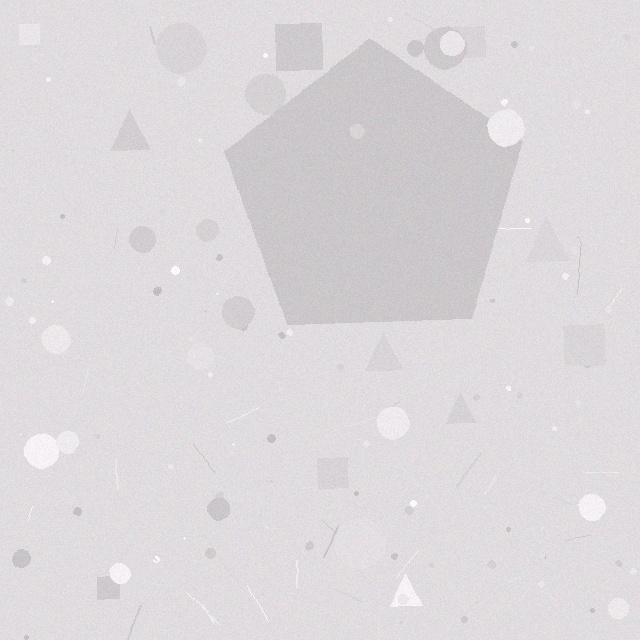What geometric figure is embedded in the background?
A pentagon is embedded in the background.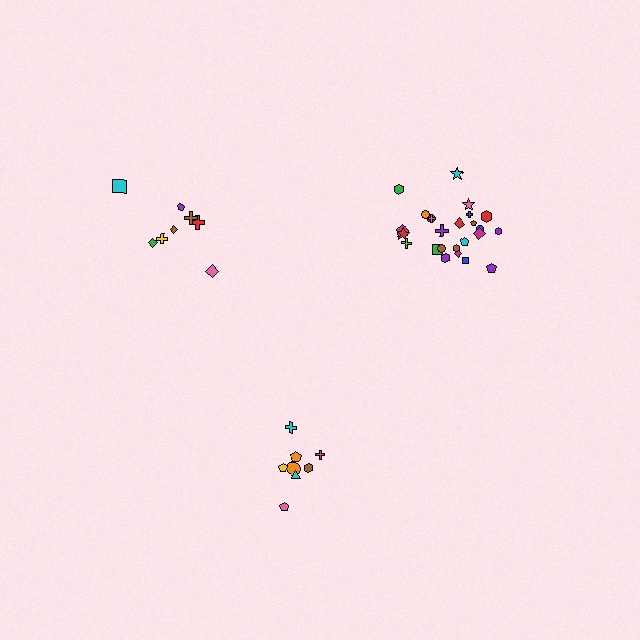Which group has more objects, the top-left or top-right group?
The top-right group.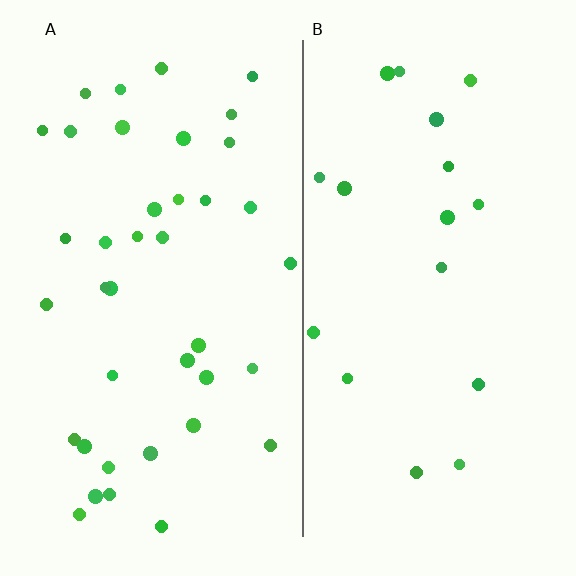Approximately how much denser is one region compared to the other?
Approximately 2.2× — region A over region B.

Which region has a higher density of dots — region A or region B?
A (the left).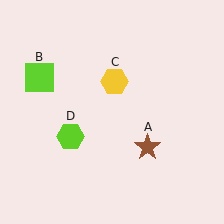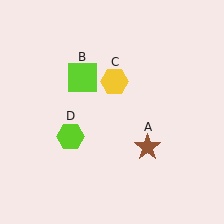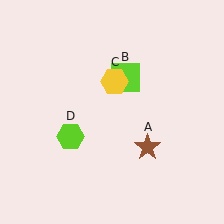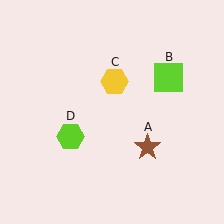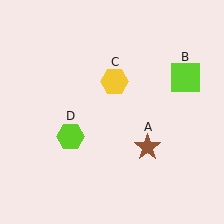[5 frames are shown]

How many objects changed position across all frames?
1 object changed position: lime square (object B).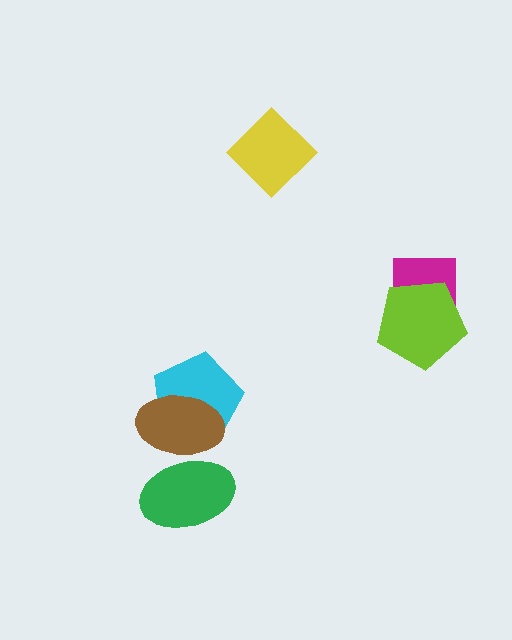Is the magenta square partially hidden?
Yes, it is partially covered by another shape.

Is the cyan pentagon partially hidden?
Yes, it is partially covered by another shape.